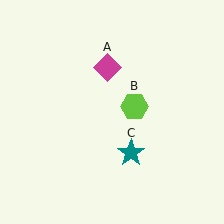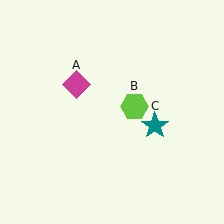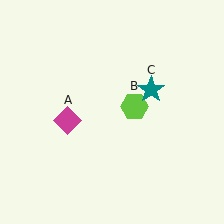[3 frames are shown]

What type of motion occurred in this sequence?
The magenta diamond (object A), teal star (object C) rotated counterclockwise around the center of the scene.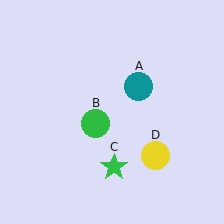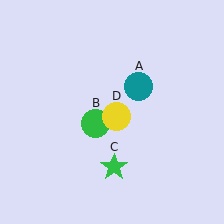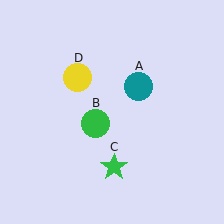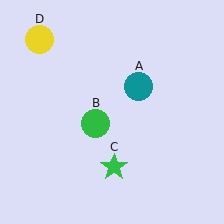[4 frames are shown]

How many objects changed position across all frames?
1 object changed position: yellow circle (object D).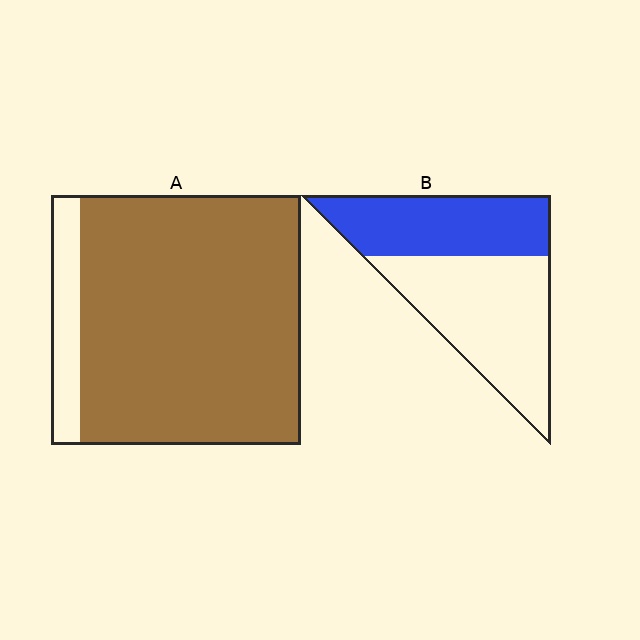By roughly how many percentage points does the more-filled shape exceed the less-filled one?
By roughly 45 percentage points (A over B).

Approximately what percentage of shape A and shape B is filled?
A is approximately 90% and B is approximately 45%.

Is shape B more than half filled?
No.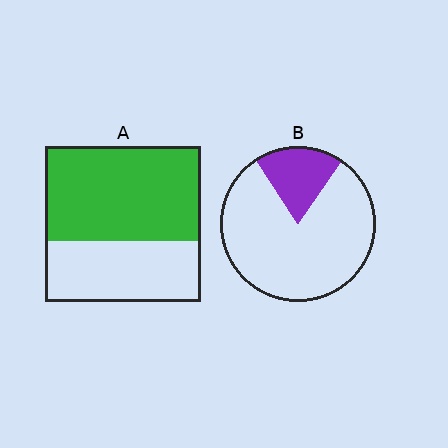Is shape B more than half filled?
No.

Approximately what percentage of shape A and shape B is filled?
A is approximately 60% and B is approximately 20%.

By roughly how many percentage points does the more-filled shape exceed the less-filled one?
By roughly 40 percentage points (A over B).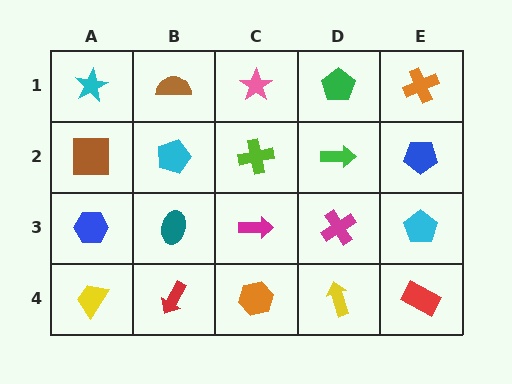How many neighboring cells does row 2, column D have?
4.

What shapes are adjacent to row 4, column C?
A magenta arrow (row 3, column C), a red arrow (row 4, column B), a yellow arrow (row 4, column D).